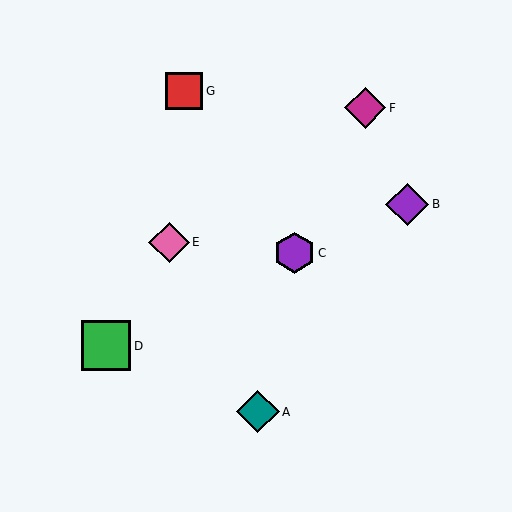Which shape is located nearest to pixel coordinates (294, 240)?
The purple hexagon (labeled C) at (294, 253) is nearest to that location.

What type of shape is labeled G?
Shape G is a red square.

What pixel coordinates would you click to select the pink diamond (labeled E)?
Click at (169, 243) to select the pink diamond E.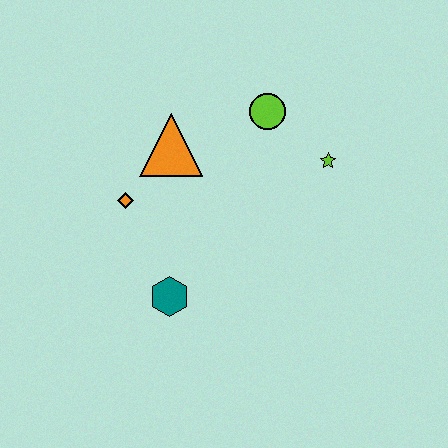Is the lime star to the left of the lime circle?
No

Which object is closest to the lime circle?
The lime star is closest to the lime circle.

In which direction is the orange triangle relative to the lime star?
The orange triangle is to the left of the lime star.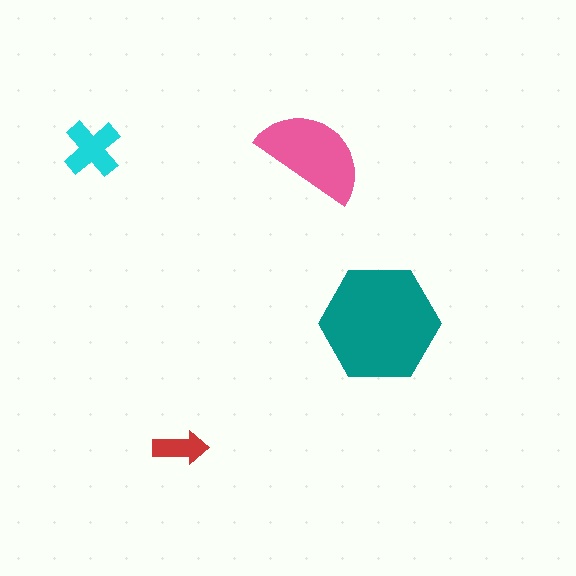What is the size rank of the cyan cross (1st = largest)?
3rd.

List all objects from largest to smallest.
The teal hexagon, the pink semicircle, the cyan cross, the red arrow.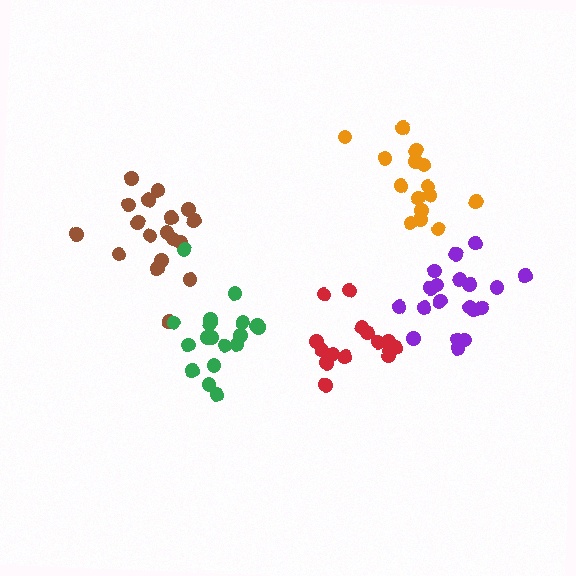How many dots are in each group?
Group 1: 20 dots, Group 2: 19 dots, Group 3: 18 dots, Group 4: 15 dots, Group 5: 16 dots (88 total).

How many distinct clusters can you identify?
There are 5 distinct clusters.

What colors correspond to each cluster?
The clusters are colored: purple, brown, green, orange, red.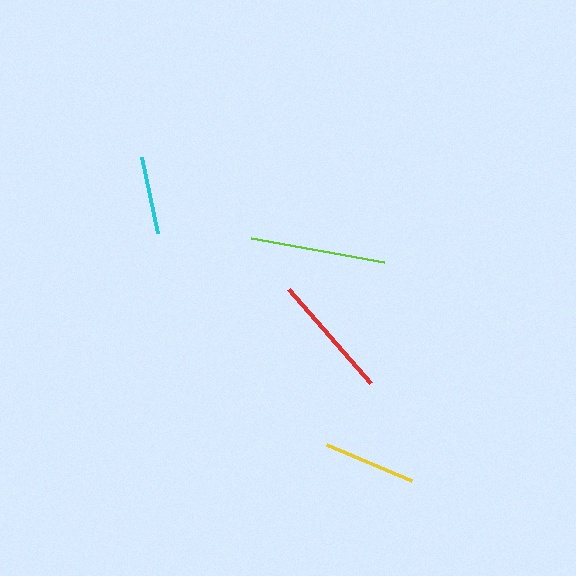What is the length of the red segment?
The red segment is approximately 125 pixels long.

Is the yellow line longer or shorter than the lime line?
The lime line is longer than the yellow line.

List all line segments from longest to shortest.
From longest to shortest: lime, red, yellow, cyan.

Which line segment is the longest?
The lime line is the longest at approximately 135 pixels.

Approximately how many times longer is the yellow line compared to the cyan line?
The yellow line is approximately 1.2 times the length of the cyan line.